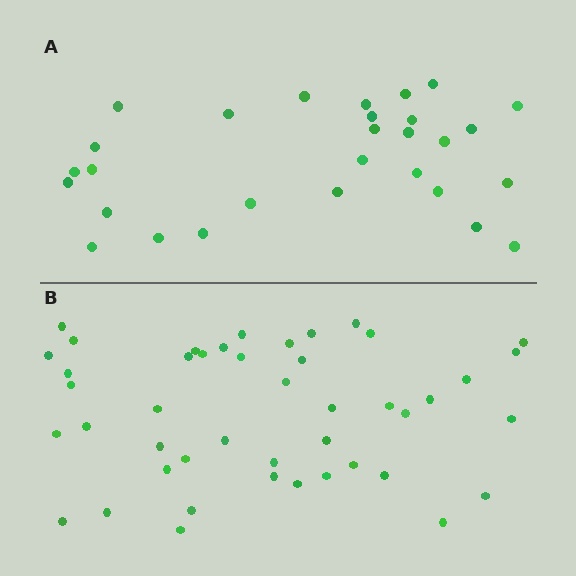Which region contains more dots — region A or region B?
Region B (the bottom region) has more dots.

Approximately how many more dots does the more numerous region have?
Region B has approximately 15 more dots than region A.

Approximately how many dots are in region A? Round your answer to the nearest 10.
About 30 dots. (The exact count is 29, which rounds to 30.)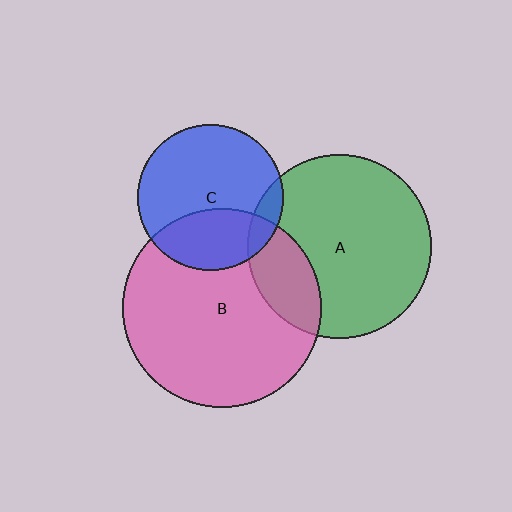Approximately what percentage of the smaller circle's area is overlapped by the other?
Approximately 20%.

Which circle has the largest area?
Circle B (pink).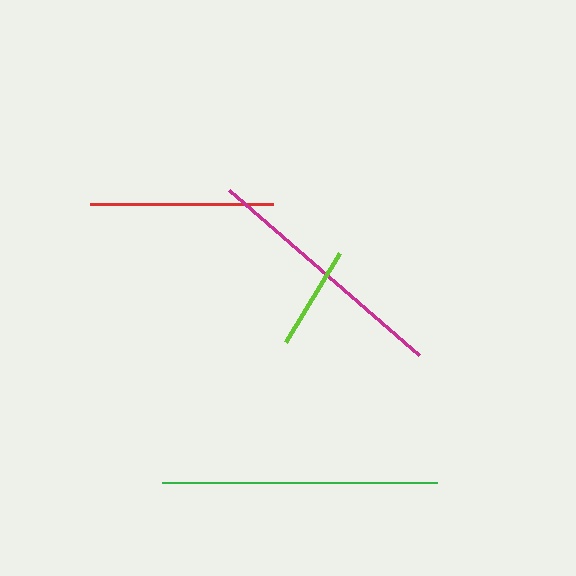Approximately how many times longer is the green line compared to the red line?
The green line is approximately 1.5 times the length of the red line.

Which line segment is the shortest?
The lime line is the shortest at approximately 104 pixels.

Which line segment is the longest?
The green line is the longest at approximately 275 pixels.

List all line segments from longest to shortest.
From longest to shortest: green, magenta, red, lime.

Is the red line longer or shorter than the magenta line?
The magenta line is longer than the red line.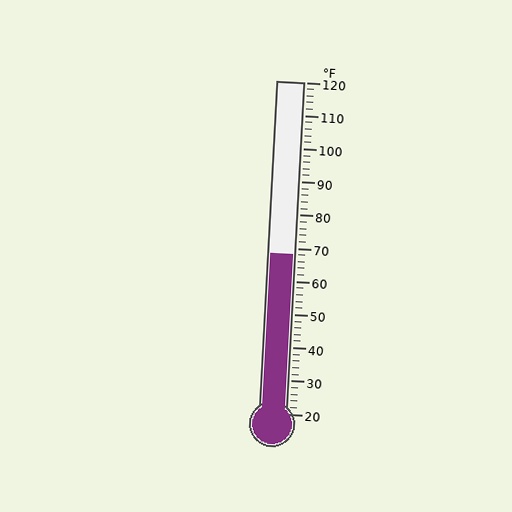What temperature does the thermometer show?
The thermometer shows approximately 68°F.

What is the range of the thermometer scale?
The thermometer scale ranges from 20°F to 120°F.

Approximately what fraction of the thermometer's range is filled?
The thermometer is filled to approximately 50% of its range.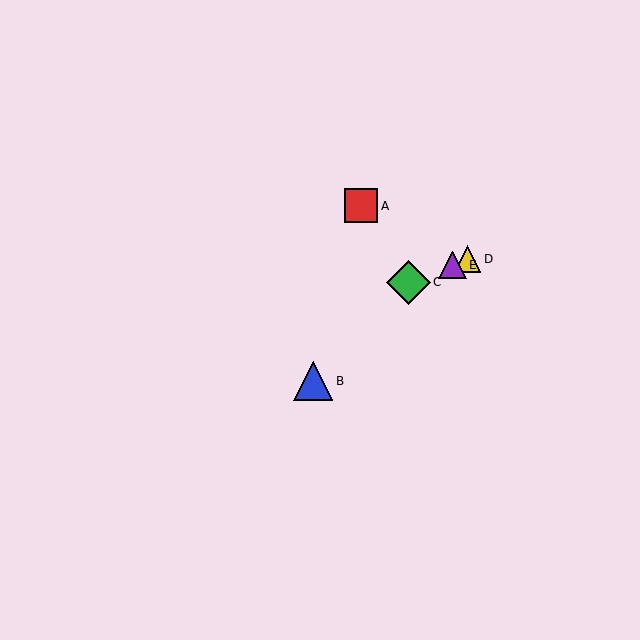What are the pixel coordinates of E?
Object E is at (452, 265).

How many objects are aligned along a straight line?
3 objects (C, D, E) are aligned along a straight line.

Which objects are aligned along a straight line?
Objects C, D, E are aligned along a straight line.